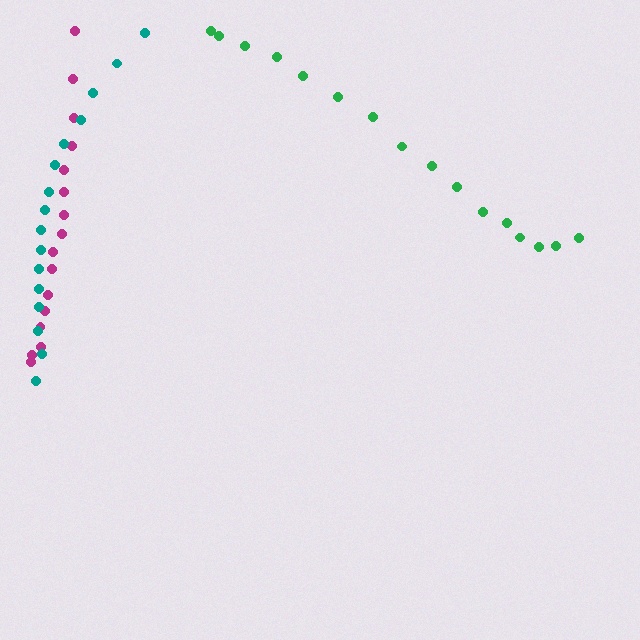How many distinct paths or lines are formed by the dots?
There are 3 distinct paths.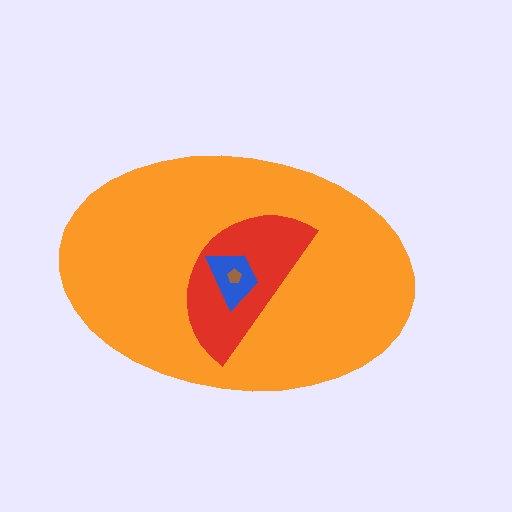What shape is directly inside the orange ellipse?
The red semicircle.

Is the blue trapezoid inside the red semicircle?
Yes.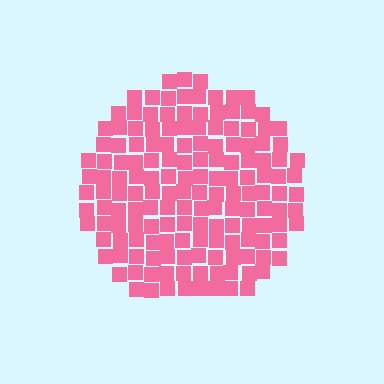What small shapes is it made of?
It is made of small squares.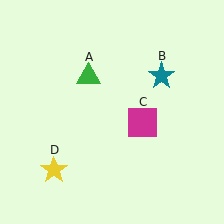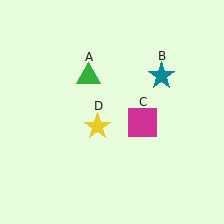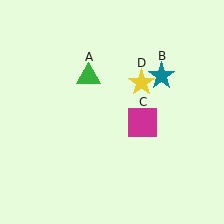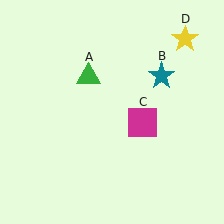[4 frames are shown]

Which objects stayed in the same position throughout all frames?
Green triangle (object A) and teal star (object B) and magenta square (object C) remained stationary.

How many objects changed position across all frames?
1 object changed position: yellow star (object D).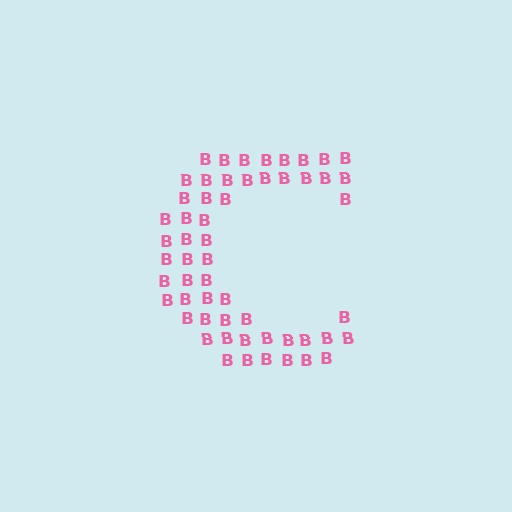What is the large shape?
The large shape is the letter C.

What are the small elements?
The small elements are letter B's.